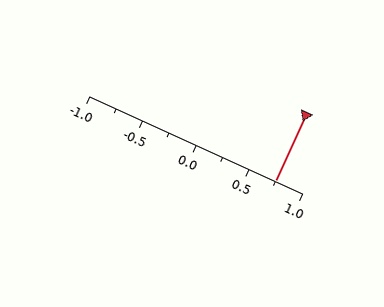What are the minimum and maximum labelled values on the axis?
The axis runs from -1.0 to 1.0.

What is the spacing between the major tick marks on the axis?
The major ticks are spaced 0.5 apart.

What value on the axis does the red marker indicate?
The marker indicates approximately 0.75.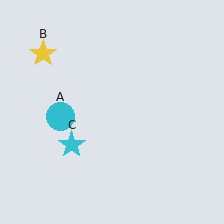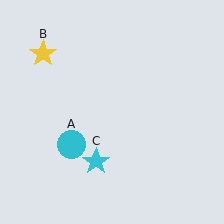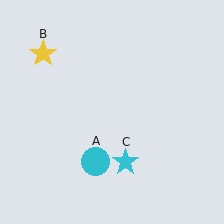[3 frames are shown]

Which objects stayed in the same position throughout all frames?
Yellow star (object B) remained stationary.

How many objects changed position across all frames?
2 objects changed position: cyan circle (object A), cyan star (object C).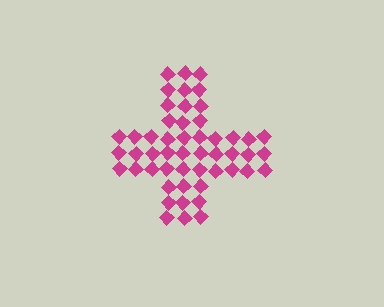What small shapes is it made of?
It is made of small diamonds.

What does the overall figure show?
The overall figure shows a cross.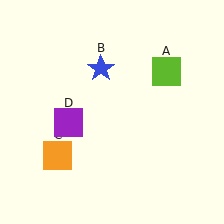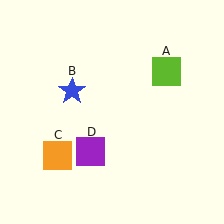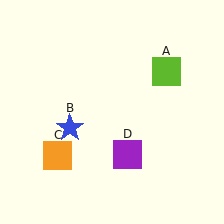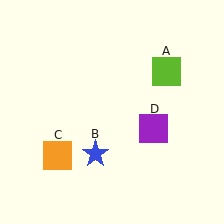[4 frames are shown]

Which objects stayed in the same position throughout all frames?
Lime square (object A) and orange square (object C) remained stationary.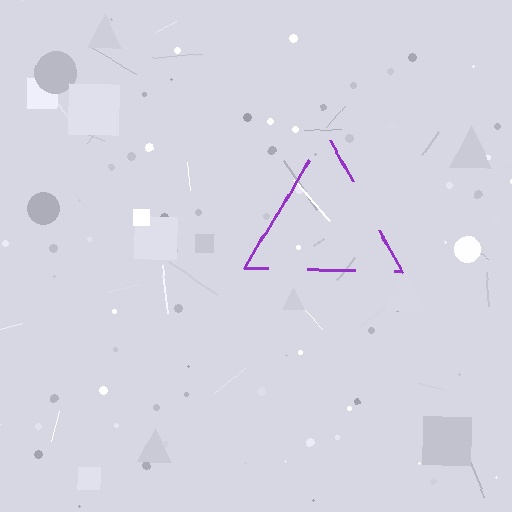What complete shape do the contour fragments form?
The contour fragments form a triangle.